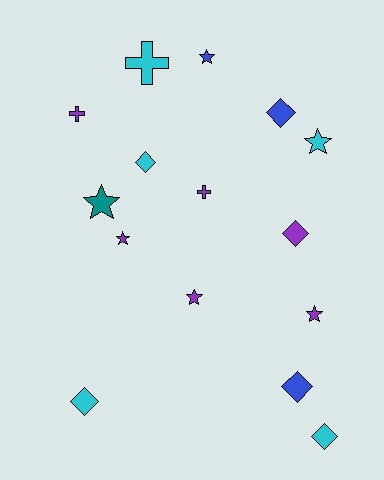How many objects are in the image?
There are 15 objects.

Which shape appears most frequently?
Diamond, with 6 objects.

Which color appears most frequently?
Purple, with 6 objects.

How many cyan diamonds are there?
There are 3 cyan diamonds.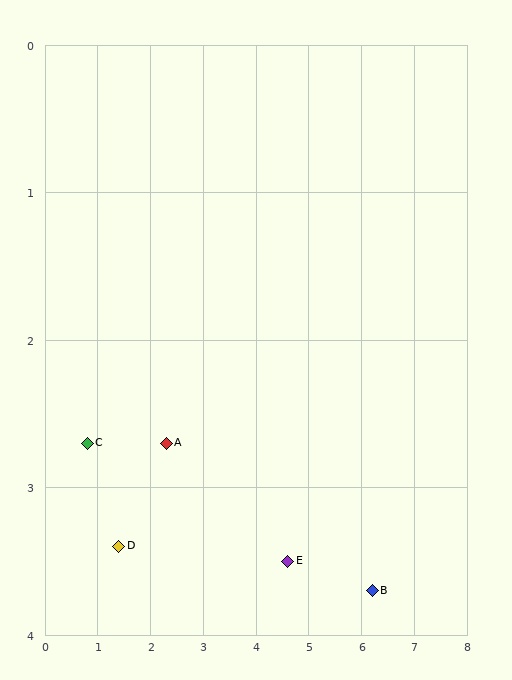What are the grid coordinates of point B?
Point B is at approximately (6.2, 3.7).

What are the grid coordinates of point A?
Point A is at approximately (2.3, 2.7).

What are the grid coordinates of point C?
Point C is at approximately (0.8, 2.7).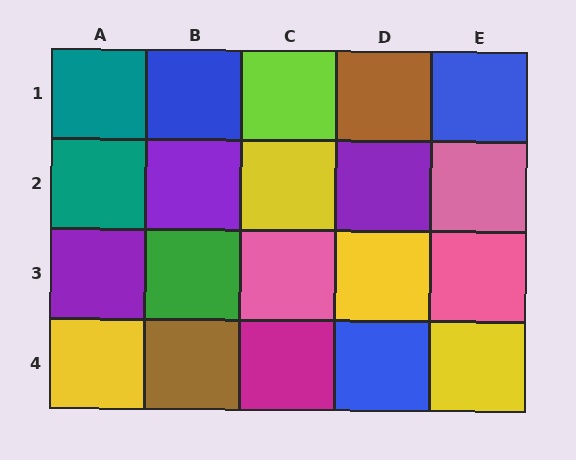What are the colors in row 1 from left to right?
Teal, blue, lime, brown, blue.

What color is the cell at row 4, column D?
Blue.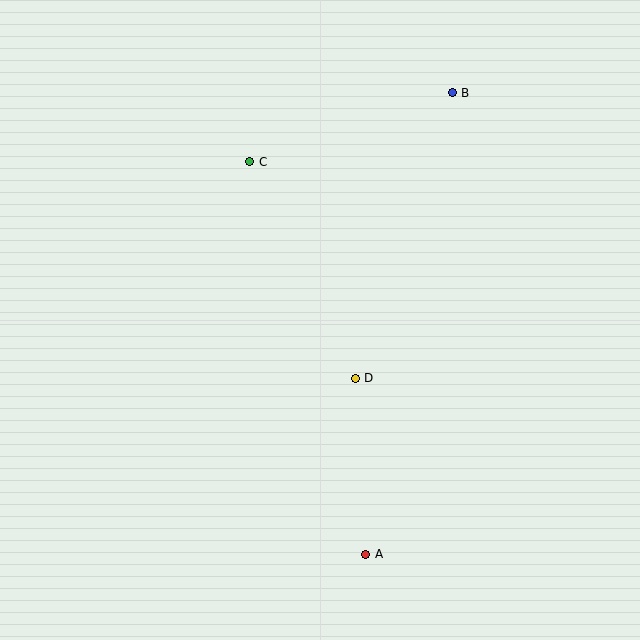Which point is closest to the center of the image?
Point D at (355, 378) is closest to the center.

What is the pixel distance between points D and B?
The distance between D and B is 302 pixels.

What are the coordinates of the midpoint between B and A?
The midpoint between B and A is at (409, 323).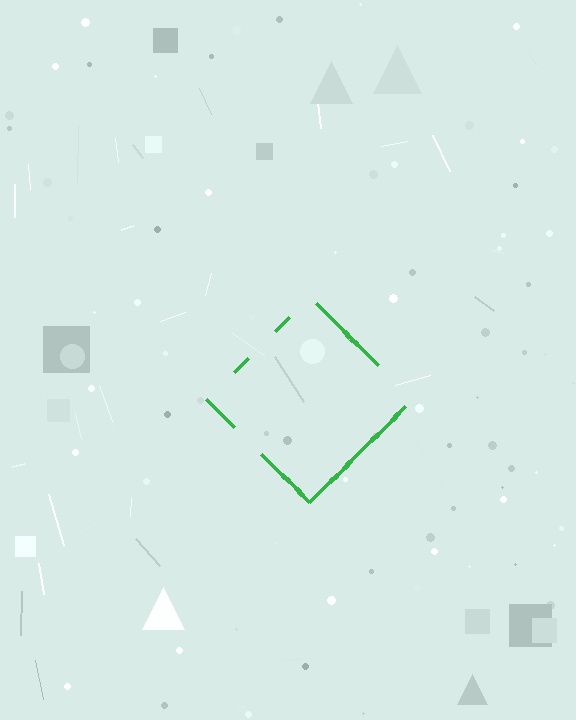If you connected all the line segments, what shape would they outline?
They would outline a diamond.